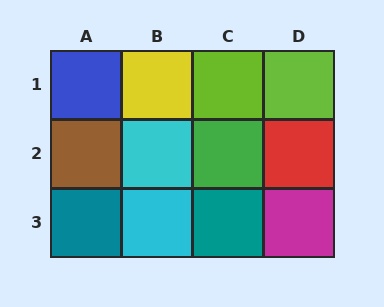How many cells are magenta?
1 cell is magenta.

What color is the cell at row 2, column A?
Brown.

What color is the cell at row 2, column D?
Red.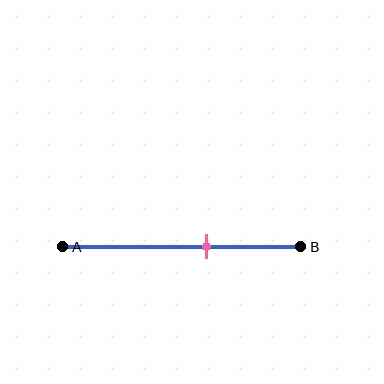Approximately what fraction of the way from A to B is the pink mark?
The pink mark is approximately 60% of the way from A to B.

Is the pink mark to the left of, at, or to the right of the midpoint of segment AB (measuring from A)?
The pink mark is to the right of the midpoint of segment AB.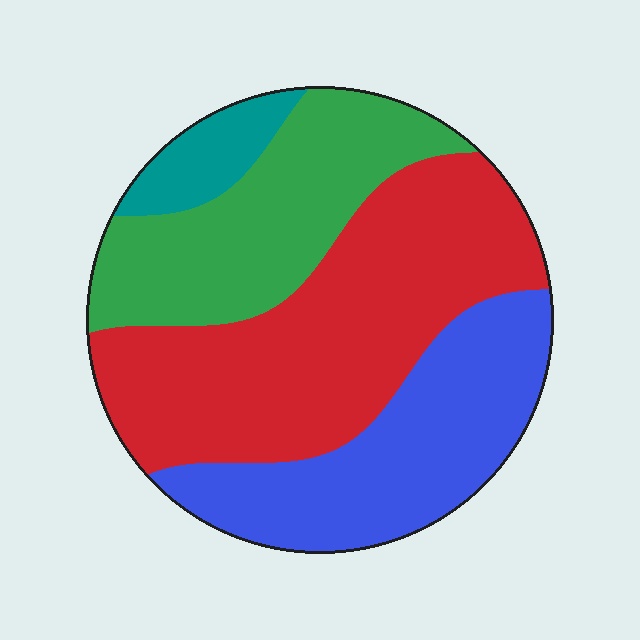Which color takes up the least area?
Teal, at roughly 5%.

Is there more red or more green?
Red.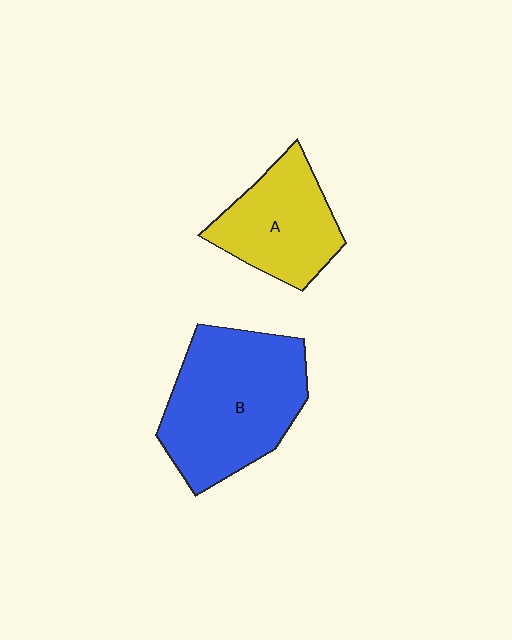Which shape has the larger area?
Shape B (blue).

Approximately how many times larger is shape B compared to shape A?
Approximately 1.6 times.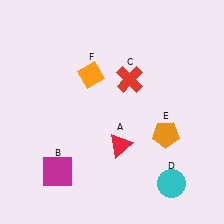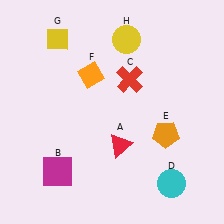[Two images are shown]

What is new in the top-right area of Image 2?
A yellow circle (H) was added in the top-right area of Image 2.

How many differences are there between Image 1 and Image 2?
There are 2 differences between the two images.